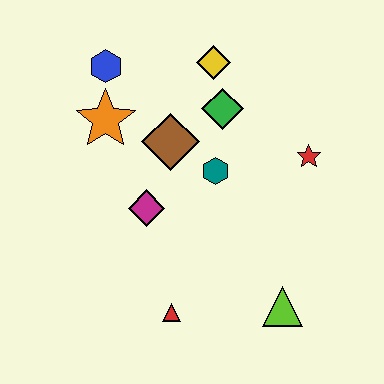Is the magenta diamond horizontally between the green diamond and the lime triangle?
No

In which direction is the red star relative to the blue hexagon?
The red star is to the right of the blue hexagon.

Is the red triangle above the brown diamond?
No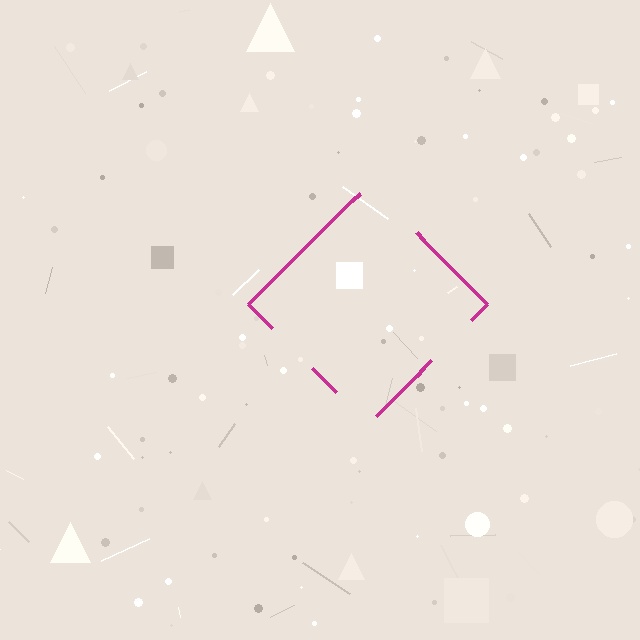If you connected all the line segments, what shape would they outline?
They would outline a diamond.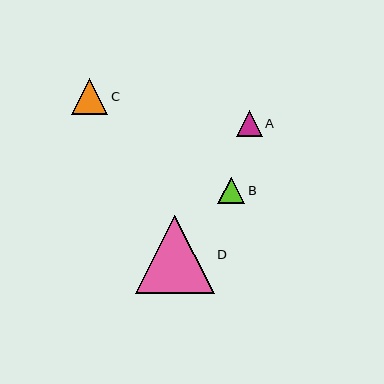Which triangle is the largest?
Triangle D is the largest with a size of approximately 79 pixels.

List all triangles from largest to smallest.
From largest to smallest: D, C, B, A.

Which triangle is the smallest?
Triangle A is the smallest with a size of approximately 26 pixels.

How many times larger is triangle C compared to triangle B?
Triangle C is approximately 1.4 times the size of triangle B.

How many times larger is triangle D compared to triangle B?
Triangle D is approximately 3.0 times the size of triangle B.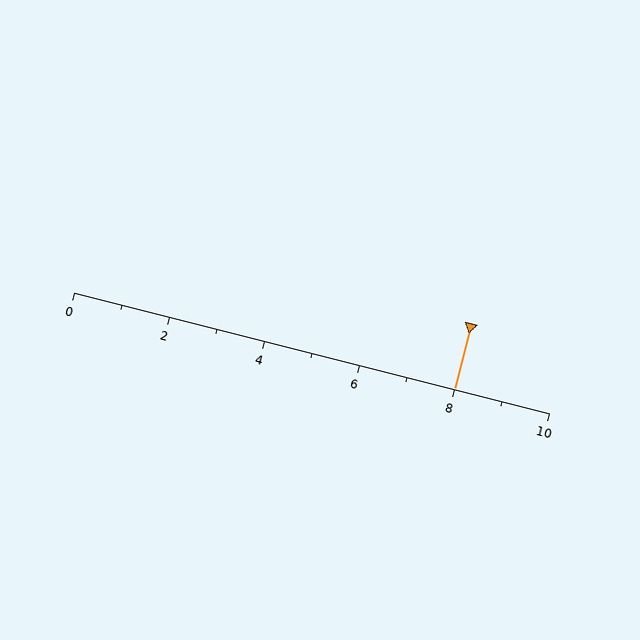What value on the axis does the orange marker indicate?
The marker indicates approximately 8.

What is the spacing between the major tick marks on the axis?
The major ticks are spaced 2 apart.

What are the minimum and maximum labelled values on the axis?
The axis runs from 0 to 10.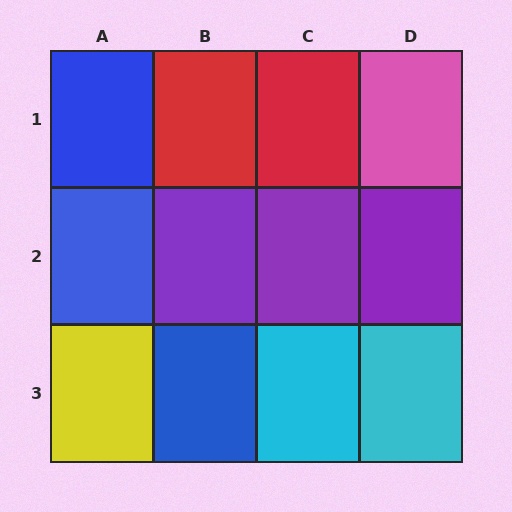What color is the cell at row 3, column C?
Cyan.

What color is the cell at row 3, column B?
Blue.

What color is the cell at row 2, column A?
Blue.